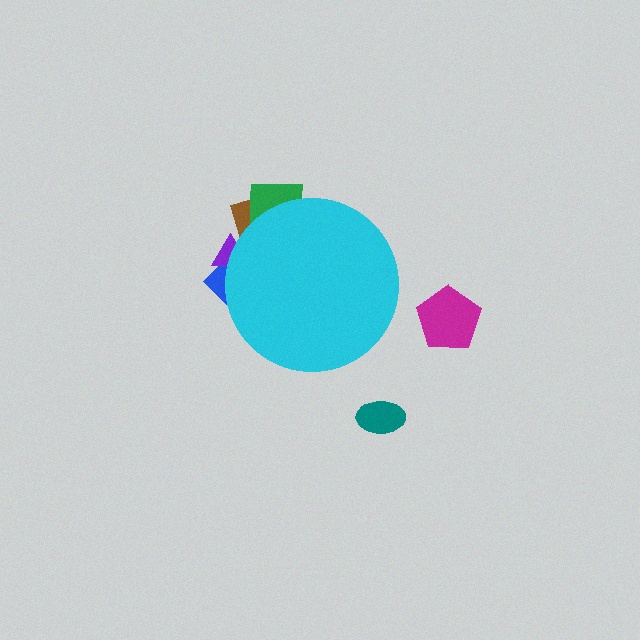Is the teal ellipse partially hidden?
No, the teal ellipse is fully visible.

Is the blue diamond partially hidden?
Yes, the blue diamond is partially hidden behind the cyan circle.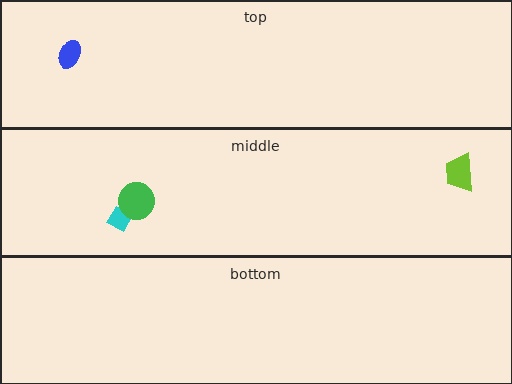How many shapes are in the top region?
1.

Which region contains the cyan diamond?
The middle region.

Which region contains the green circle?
The middle region.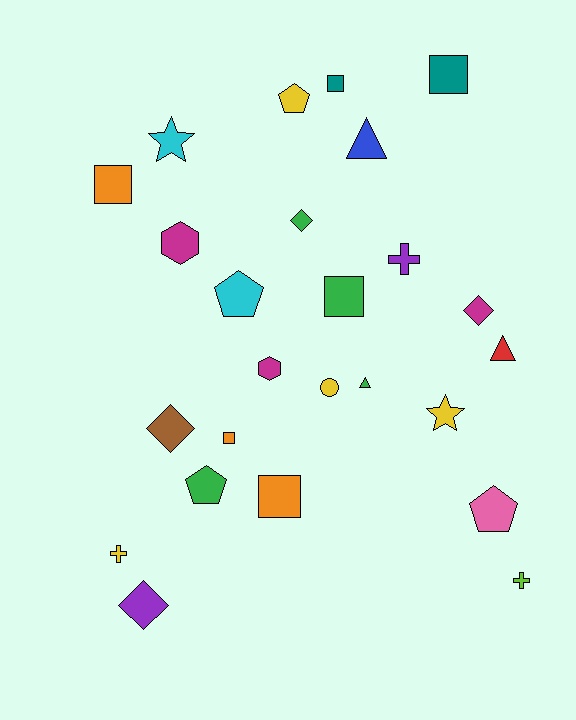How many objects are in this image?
There are 25 objects.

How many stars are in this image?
There are 2 stars.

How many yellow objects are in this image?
There are 4 yellow objects.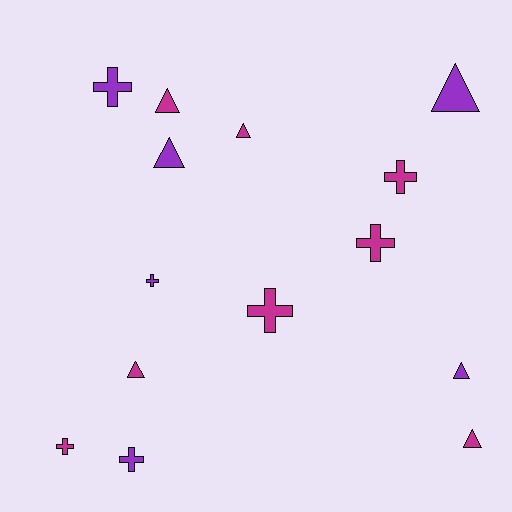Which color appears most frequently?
Magenta, with 8 objects.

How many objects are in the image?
There are 14 objects.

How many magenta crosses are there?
There are 4 magenta crosses.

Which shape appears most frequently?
Cross, with 7 objects.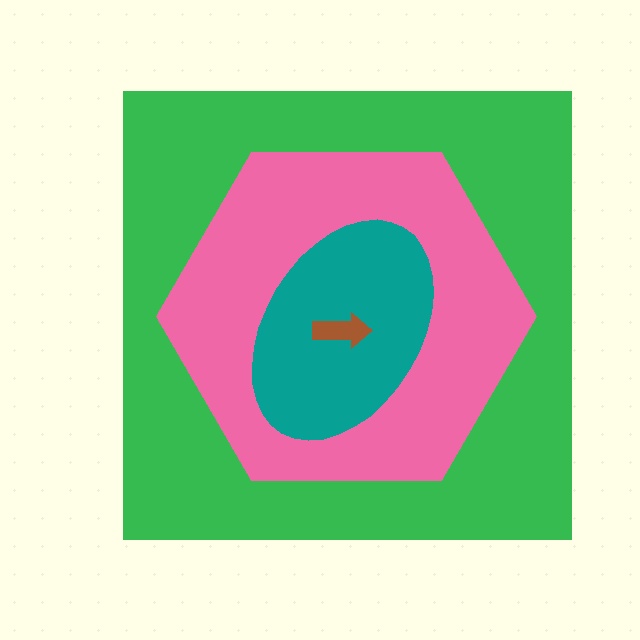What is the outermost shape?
The green square.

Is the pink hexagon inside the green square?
Yes.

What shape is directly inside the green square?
The pink hexagon.